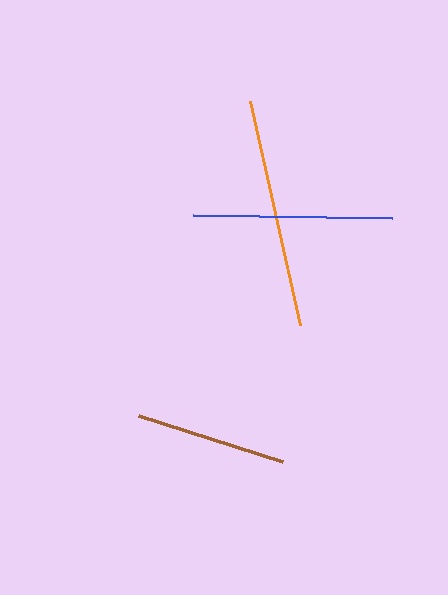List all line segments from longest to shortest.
From longest to shortest: orange, blue, brown.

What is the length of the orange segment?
The orange segment is approximately 229 pixels long.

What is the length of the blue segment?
The blue segment is approximately 199 pixels long.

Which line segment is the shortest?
The brown line is the shortest at approximately 151 pixels.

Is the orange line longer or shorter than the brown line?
The orange line is longer than the brown line.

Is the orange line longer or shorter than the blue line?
The orange line is longer than the blue line.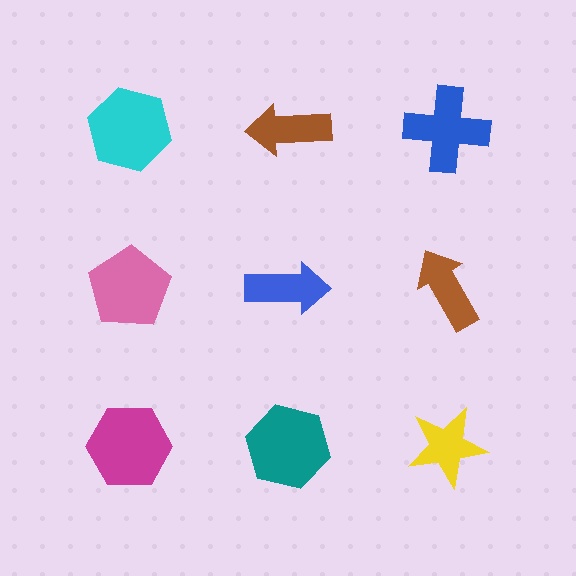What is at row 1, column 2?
A brown arrow.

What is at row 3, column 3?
A yellow star.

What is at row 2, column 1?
A pink pentagon.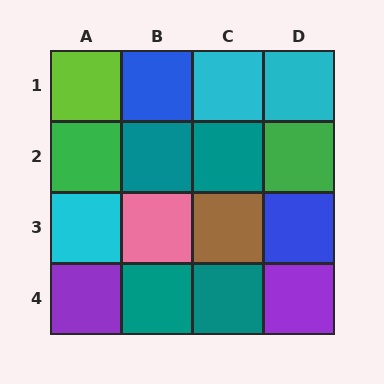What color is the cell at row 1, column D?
Cyan.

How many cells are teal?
4 cells are teal.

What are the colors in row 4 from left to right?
Purple, teal, teal, purple.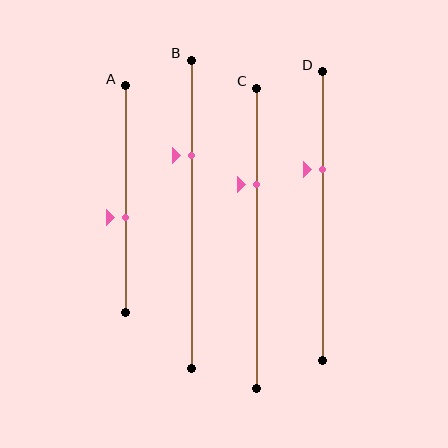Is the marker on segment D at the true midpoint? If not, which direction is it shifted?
No, the marker on segment D is shifted upward by about 16% of the segment length.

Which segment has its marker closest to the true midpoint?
Segment A has its marker closest to the true midpoint.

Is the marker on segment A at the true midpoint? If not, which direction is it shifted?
No, the marker on segment A is shifted downward by about 8% of the segment length.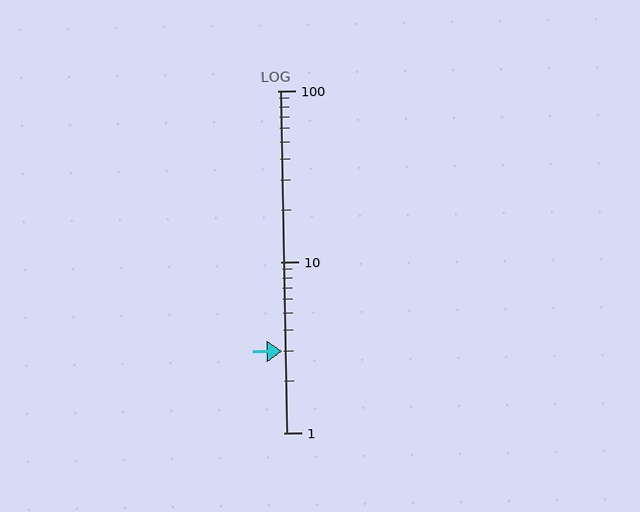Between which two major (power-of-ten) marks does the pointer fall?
The pointer is between 1 and 10.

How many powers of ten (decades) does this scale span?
The scale spans 2 decades, from 1 to 100.